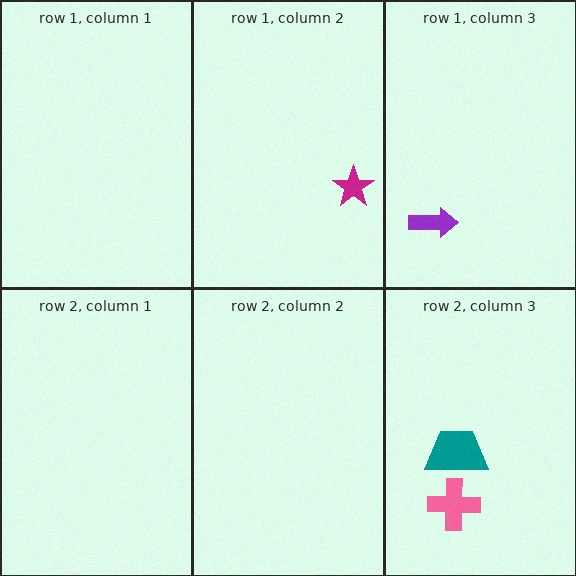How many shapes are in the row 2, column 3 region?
2.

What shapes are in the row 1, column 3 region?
The purple arrow.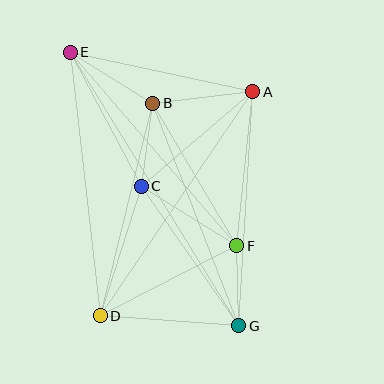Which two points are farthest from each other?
Points E and G are farthest from each other.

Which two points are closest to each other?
Points F and G are closest to each other.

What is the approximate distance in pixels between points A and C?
The distance between A and C is approximately 146 pixels.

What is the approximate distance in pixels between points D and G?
The distance between D and G is approximately 139 pixels.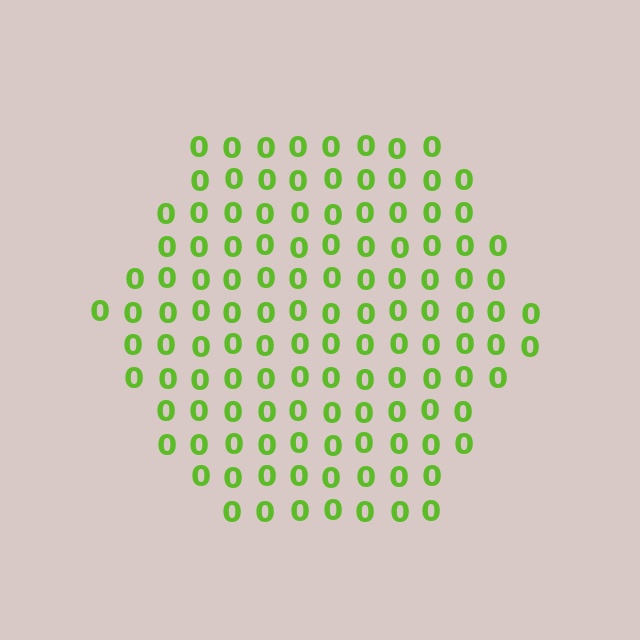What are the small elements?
The small elements are digit 0's.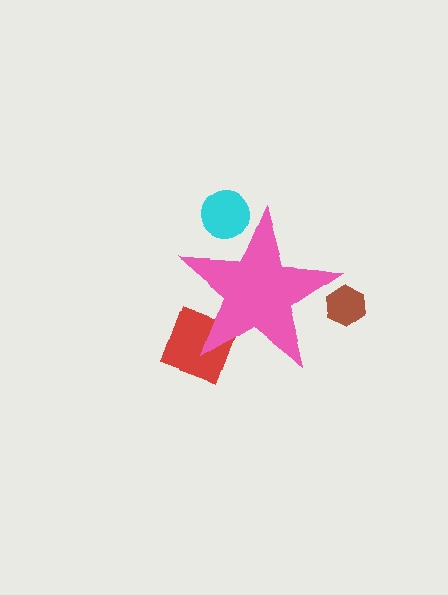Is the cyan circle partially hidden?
Yes, the cyan circle is partially hidden behind the pink star.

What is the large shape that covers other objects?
A pink star.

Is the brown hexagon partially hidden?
Yes, the brown hexagon is partially hidden behind the pink star.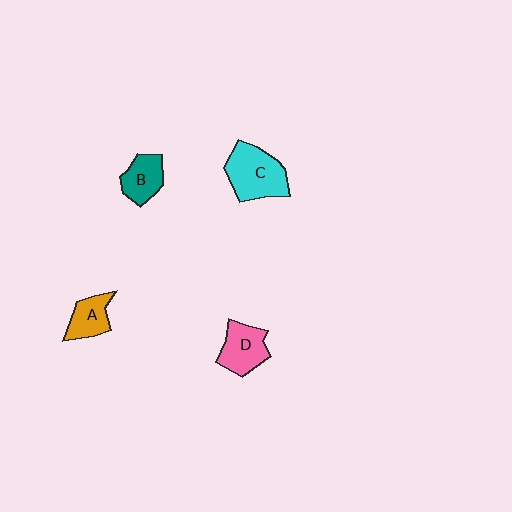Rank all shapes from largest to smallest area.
From largest to smallest: C (cyan), D (pink), B (teal), A (orange).